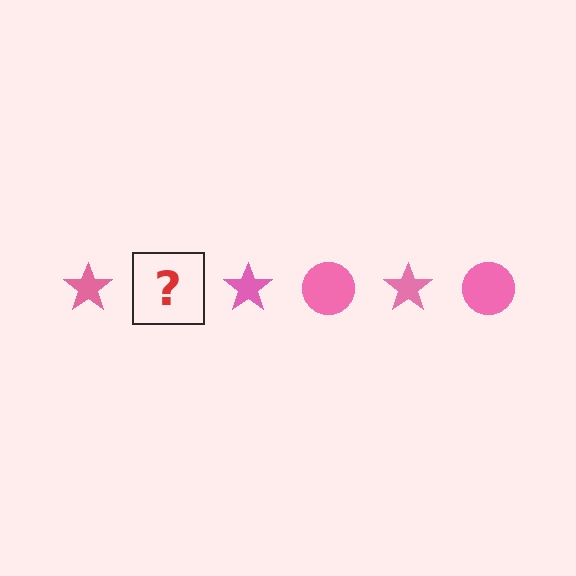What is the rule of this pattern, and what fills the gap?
The rule is that the pattern cycles through star, circle shapes in pink. The gap should be filled with a pink circle.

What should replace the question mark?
The question mark should be replaced with a pink circle.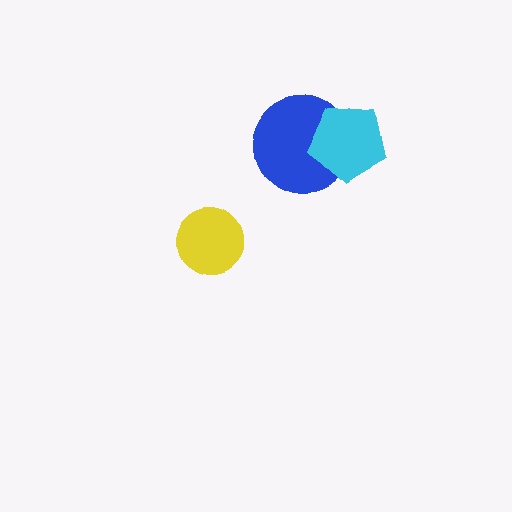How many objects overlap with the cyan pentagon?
1 object overlaps with the cyan pentagon.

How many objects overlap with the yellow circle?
0 objects overlap with the yellow circle.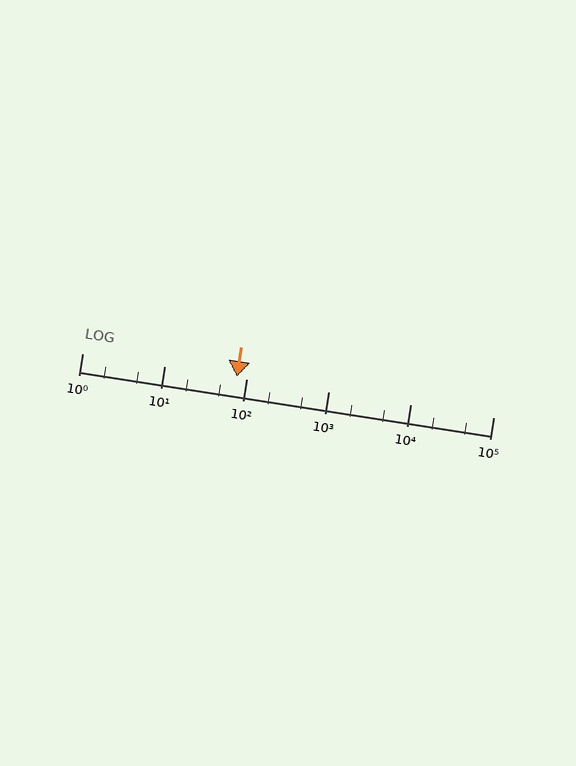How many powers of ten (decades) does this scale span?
The scale spans 5 decades, from 1 to 100000.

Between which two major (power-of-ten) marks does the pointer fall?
The pointer is between 10 and 100.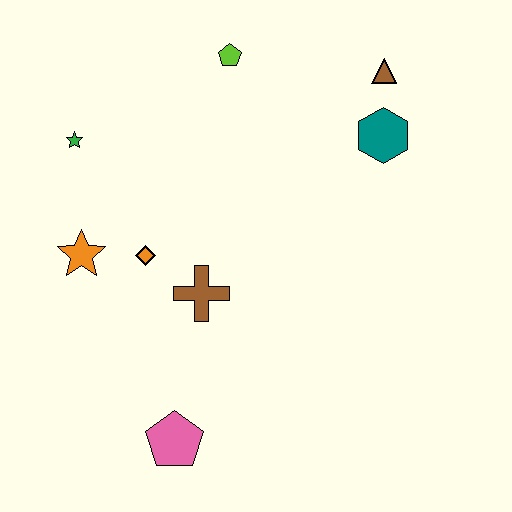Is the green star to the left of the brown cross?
Yes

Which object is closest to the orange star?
The orange diamond is closest to the orange star.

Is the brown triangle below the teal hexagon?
No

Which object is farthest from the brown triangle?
The pink pentagon is farthest from the brown triangle.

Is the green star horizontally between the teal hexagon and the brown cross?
No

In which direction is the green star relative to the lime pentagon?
The green star is to the left of the lime pentagon.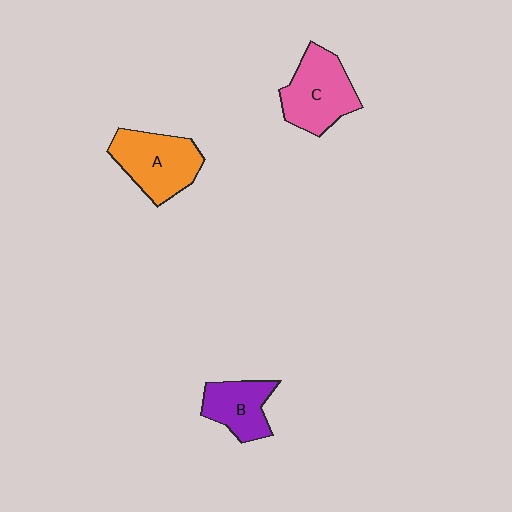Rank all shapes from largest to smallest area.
From largest to smallest: C (pink), A (orange), B (purple).